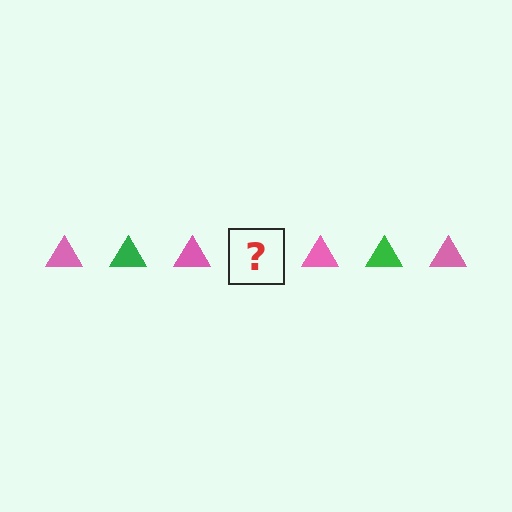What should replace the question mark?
The question mark should be replaced with a green triangle.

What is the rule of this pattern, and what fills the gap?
The rule is that the pattern cycles through pink, green triangles. The gap should be filled with a green triangle.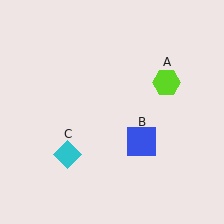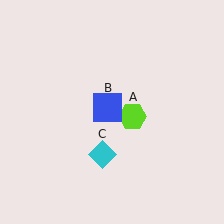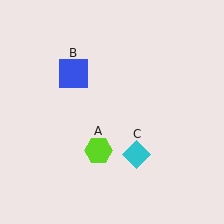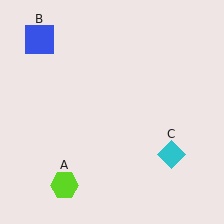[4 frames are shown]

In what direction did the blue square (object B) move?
The blue square (object B) moved up and to the left.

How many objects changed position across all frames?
3 objects changed position: lime hexagon (object A), blue square (object B), cyan diamond (object C).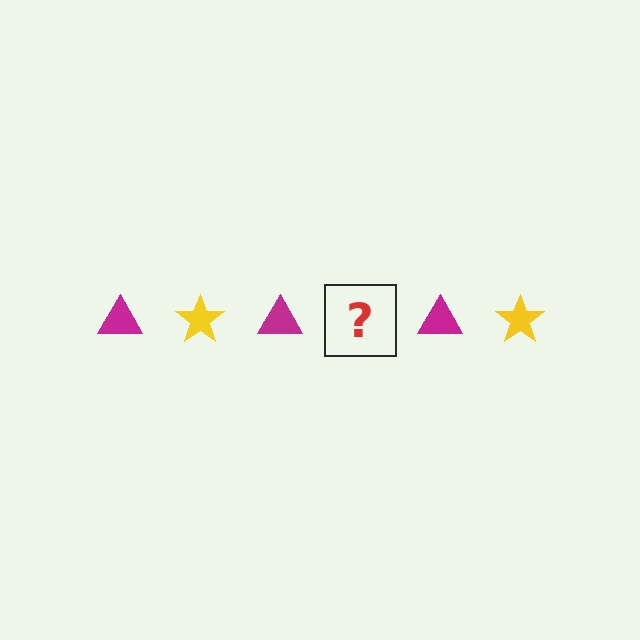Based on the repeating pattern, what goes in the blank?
The blank should be a yellow star.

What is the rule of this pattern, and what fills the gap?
The rule is that the pattern alternates between magenta triangle and yellow star. The gap should be filled with a yellow star.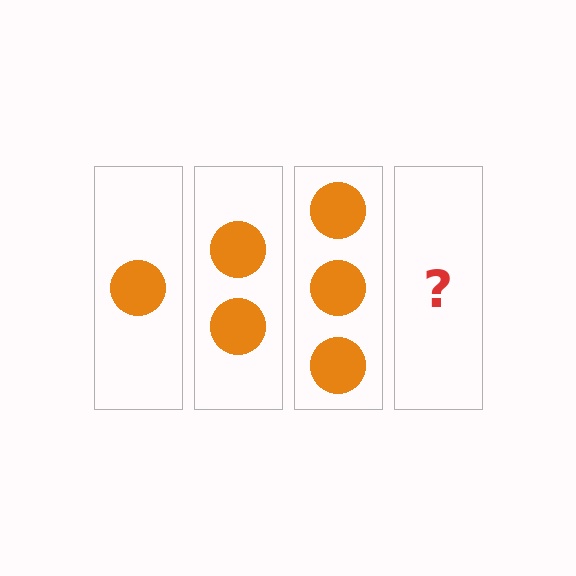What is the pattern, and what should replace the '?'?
The pattern is that each step adds one more circle. The '?' should be 4 circles.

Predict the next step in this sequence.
The next step is 4 circles.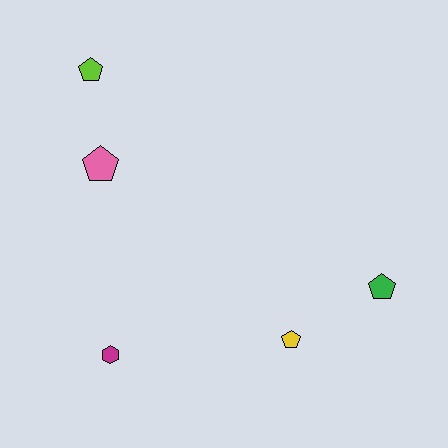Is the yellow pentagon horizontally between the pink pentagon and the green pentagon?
Yes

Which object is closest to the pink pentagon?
The lime pentagon is closest to the pink pentagon.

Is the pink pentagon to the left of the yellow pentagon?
Yes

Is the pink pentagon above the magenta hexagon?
Yes